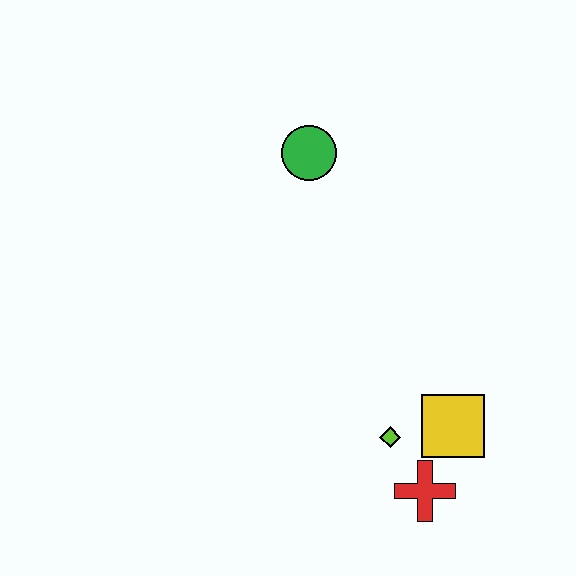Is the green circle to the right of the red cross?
No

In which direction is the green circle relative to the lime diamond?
The green circle is above the lime diamond.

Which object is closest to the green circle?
The lime diamond is closest to the green circle.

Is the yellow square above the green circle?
No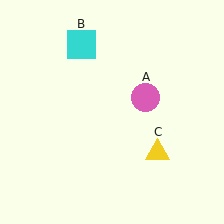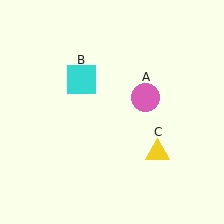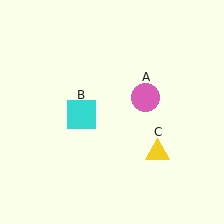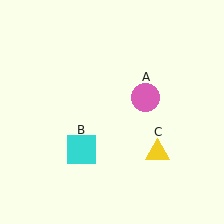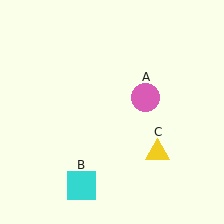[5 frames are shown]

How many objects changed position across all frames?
1 object changed position: cyan square (object B).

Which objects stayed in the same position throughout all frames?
Pink circle (object A) and yellow triangle (object C) remained stationary.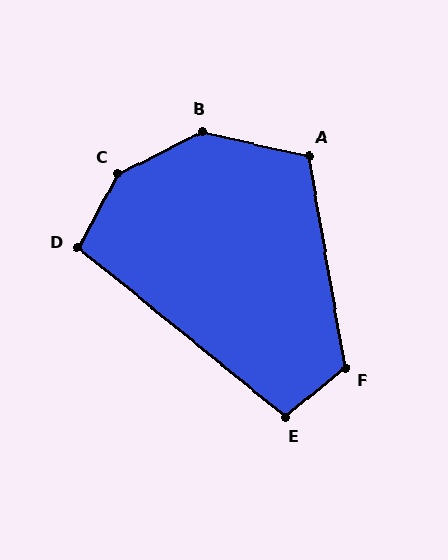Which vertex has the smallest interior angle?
D, at approximately 101 degrees.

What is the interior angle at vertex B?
Approximately 140 degrees (obtuse).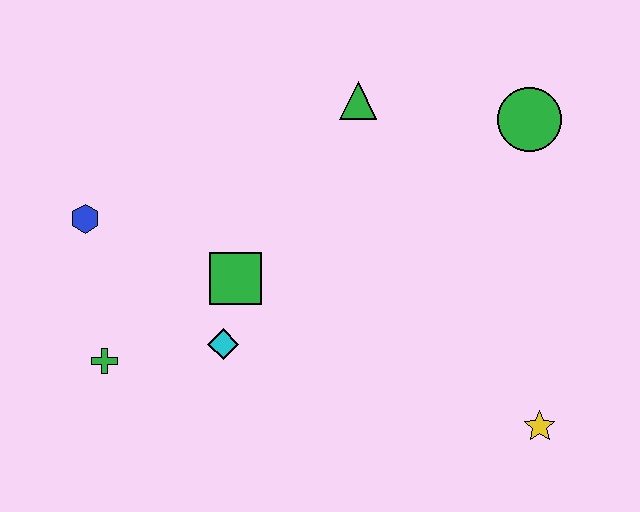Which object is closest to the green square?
The cyan diamond is closest to the green square.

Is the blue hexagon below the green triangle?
Yes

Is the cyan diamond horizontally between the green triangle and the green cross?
Yes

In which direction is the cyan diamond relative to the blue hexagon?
The cyan diamond is to the right of the blue hexagon.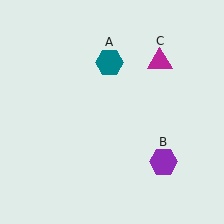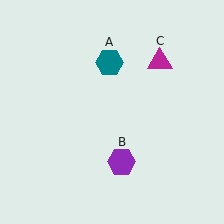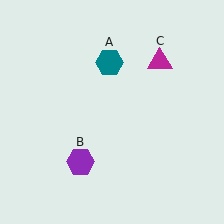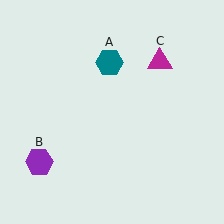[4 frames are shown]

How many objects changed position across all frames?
1 object changed position: purple hexagon (object B).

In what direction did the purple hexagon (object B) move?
The purple hexagon (object B) moved left.